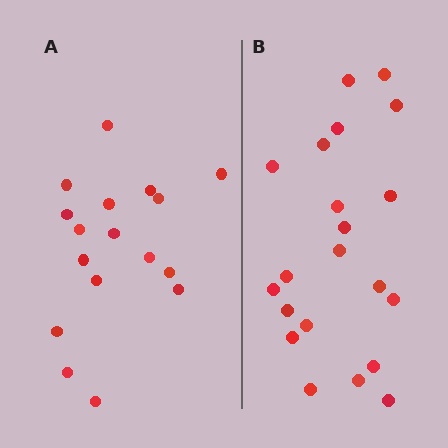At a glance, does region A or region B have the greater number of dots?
Region B (the right region) has more dots.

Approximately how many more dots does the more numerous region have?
Region B has about 4 more dots than region A.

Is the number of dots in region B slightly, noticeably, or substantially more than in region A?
Region B has only slightly more — the two regions are fairly close. The ratio is roughly 1.2 to 1.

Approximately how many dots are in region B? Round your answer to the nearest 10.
About 20 dots. (The exact count is 21, which rounds to 20.)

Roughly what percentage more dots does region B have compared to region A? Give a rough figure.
About 25% more.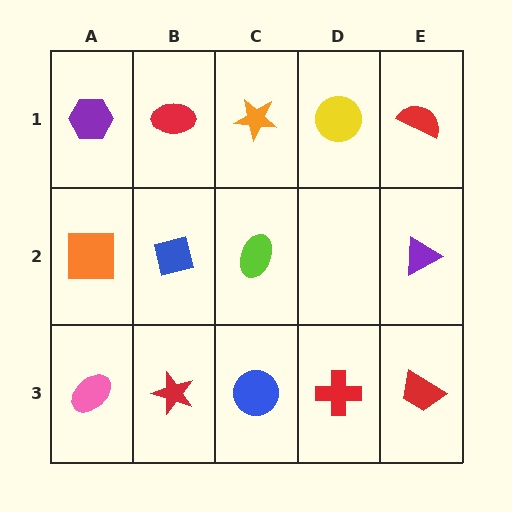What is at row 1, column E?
A red semicircle.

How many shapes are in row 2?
4 shapes.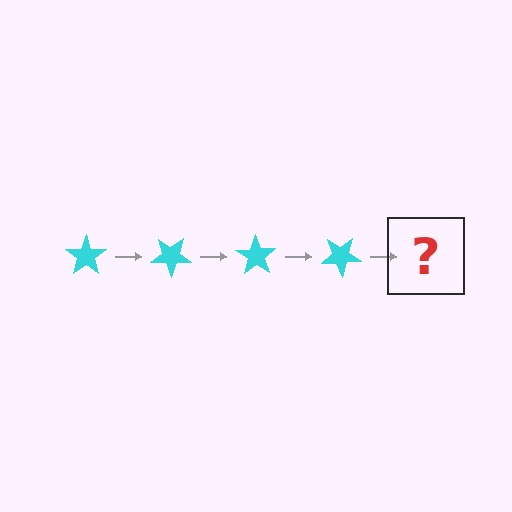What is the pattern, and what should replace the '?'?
The pattern is that the star rotates 35 degrees each step. The '?' should be a cyan star rotated 140 degrees.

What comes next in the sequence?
The next element should be a cyan star rotated 140 degrees.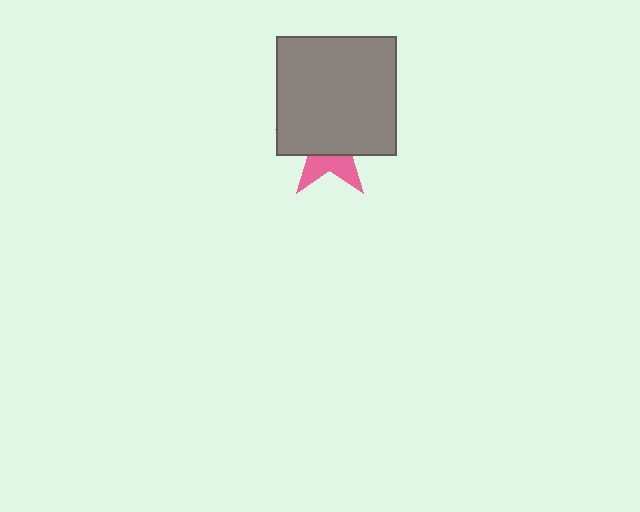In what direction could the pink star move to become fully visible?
The pink star could move down. That would shift it out from behind the gray square entirely.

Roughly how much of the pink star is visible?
A small part of it is visible (roughly 35%).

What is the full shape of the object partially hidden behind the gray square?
The partially hidden object is a pink star.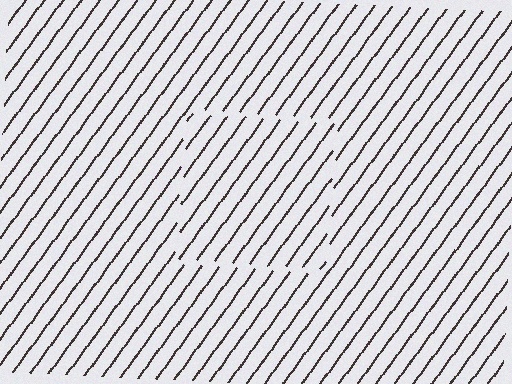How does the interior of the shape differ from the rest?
The interior of the shape contains the same grating, shifted by half a period — the contour is defined by the phase discontinuity where line-ends from the inner and outer gratings abut.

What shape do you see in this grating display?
An illusory square. The interior of the shape contains the same grating, shifted by half a period — the contour is defined by the phase discontinuity where line-ends from the inner and outer gratings abut.